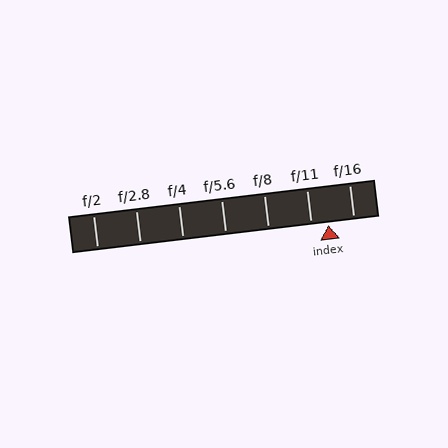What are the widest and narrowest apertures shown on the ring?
The widest aperture shown is f/2 and the narrowest is f/16.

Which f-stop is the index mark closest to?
The index mark is closest to f/11.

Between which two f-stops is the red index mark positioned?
The index mark is between f/11 and f/16.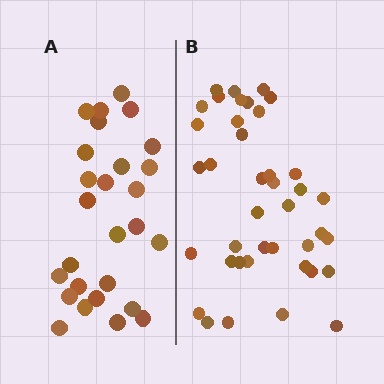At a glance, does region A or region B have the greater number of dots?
Region B (the right region) has more dots.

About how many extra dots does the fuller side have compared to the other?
Region B has approximately 15 more dots than region A.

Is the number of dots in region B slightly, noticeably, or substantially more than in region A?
Region B has substantially more. The ratio is roughly 1.5 to 1.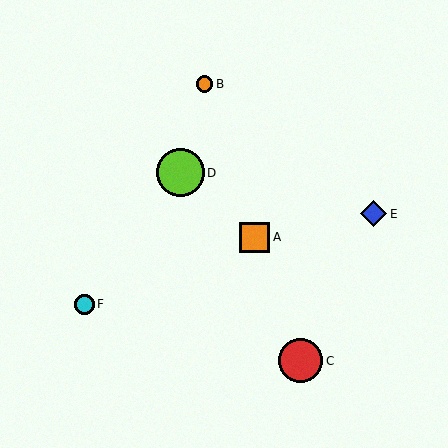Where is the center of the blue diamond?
The center of the blue diamond is at (373, 214).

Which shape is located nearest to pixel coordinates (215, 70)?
The orange circle (labeled B) at (204, 84) is nearest to that location.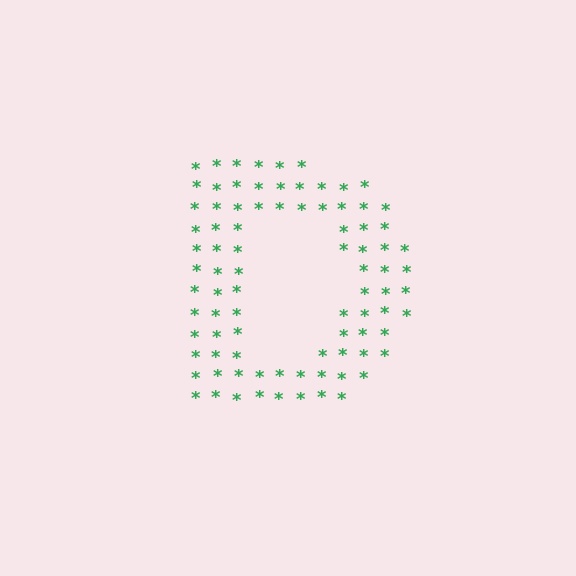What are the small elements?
The small elements are asterisks.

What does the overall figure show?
The overall figure shows the letter D.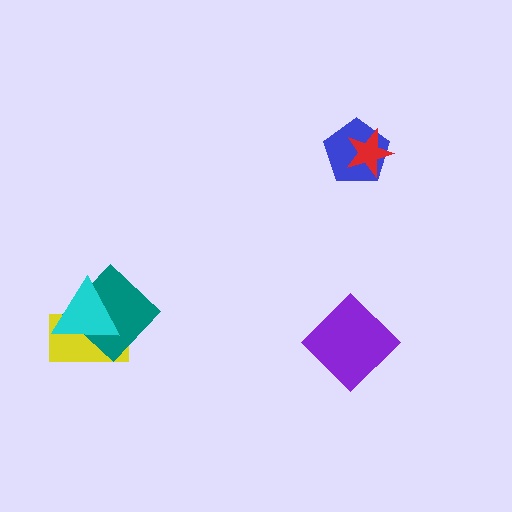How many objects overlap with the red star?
1 object overlaps with the red star.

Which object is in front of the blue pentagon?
The red star is in front of the blue pentagon.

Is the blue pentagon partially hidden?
Yes, it is partially covered by another shape.